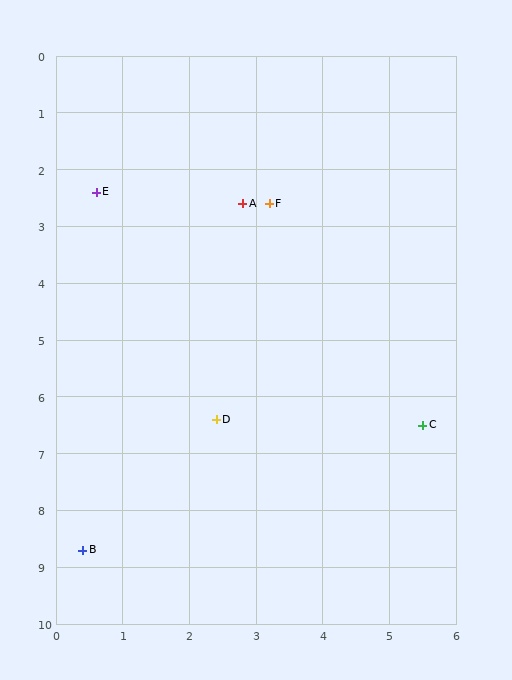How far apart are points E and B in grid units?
Points E and B are about 6.3 grid units apart.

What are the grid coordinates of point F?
Point F is at approximately (3.2, 2.6).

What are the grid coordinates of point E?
Point E is at approximately (0.6, 2.4).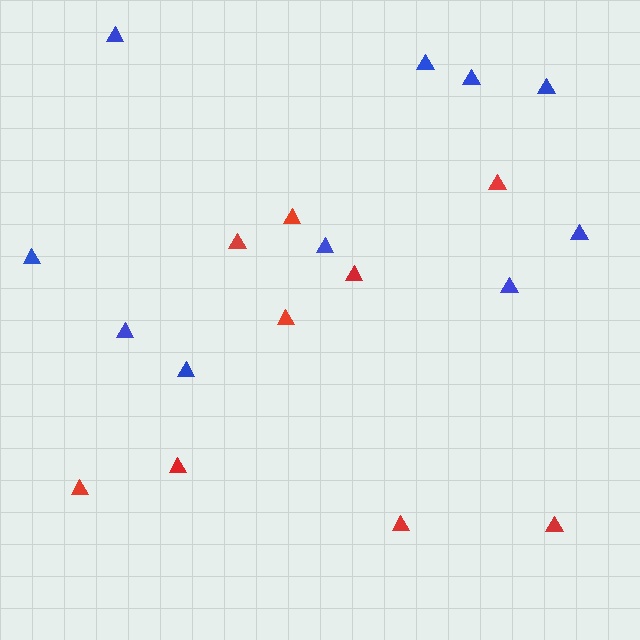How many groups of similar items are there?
There are 2 groups: one group of red triangles (9) and one group of blue triangles (10).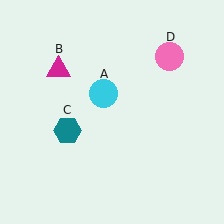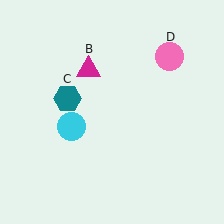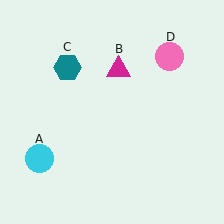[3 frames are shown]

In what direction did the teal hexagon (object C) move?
The teal hexagon (object C) moved up.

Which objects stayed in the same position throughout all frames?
Pink circle (object D) remained stationary.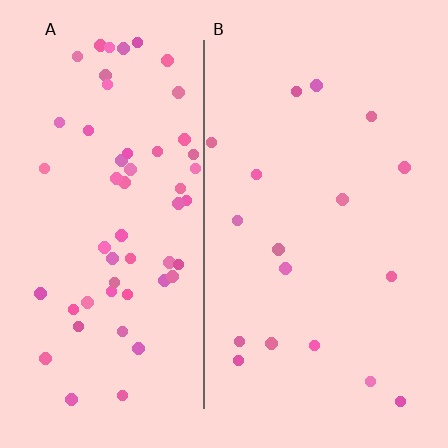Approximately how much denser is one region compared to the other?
Approximately 3.3× — region A over region B.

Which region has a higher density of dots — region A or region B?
A (the left).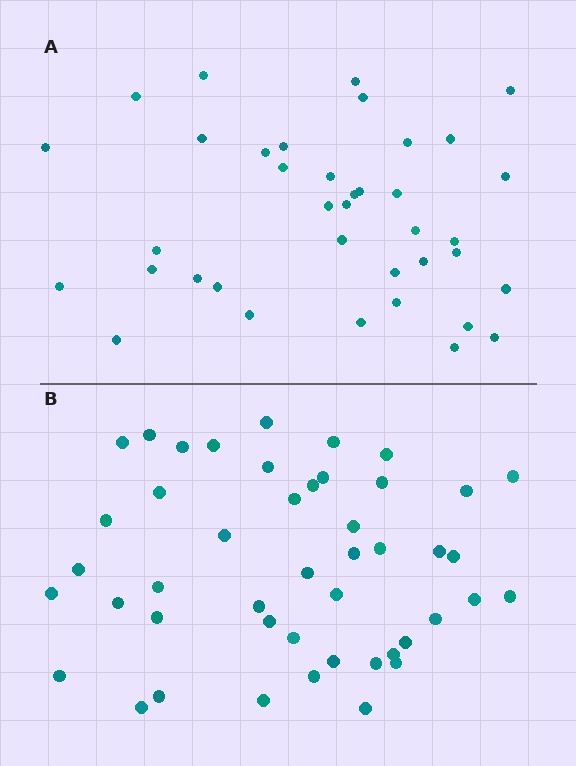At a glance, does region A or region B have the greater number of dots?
Region B (the bottom region) has more dots.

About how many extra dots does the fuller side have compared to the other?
Region B has roughly 8 or so more dots than region A.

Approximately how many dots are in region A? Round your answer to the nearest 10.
About 40 dots. (The exact count is 38, which rounds to 40.)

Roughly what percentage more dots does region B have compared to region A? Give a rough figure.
About 20% more.